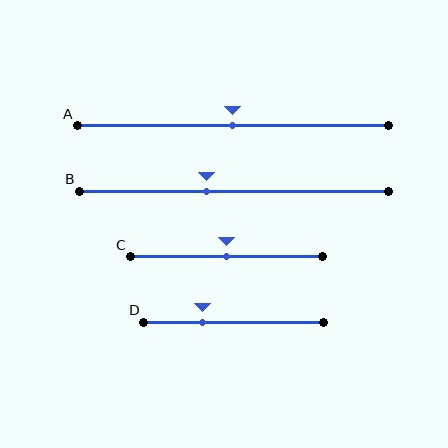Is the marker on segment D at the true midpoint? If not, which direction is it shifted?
No, the marker on segment D is shifted to the left by about 18% of the segment length.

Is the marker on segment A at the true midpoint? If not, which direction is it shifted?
Yes, the marker on segment A is at the true midpoint.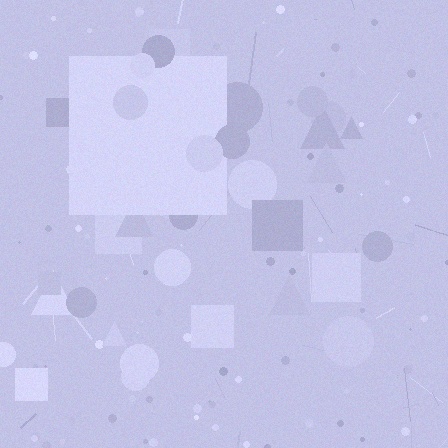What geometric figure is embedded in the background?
A square is embedded in the background.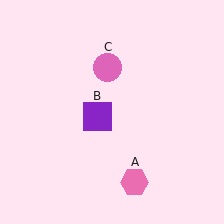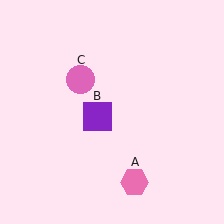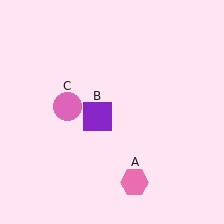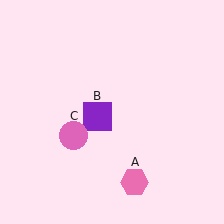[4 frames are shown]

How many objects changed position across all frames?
1 object changed position: pink circle (object C).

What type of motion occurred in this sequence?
The pink circle (object C) rotated counterclockwise around the center of the scene.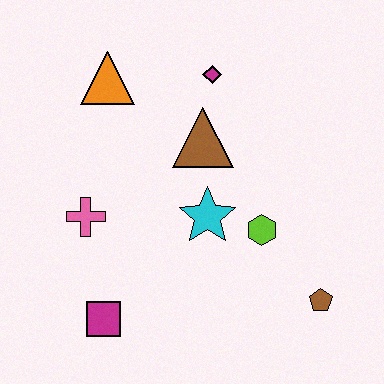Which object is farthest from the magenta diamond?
The magenta square is farthest from the magenta diamond.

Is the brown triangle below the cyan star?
No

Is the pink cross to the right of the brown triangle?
No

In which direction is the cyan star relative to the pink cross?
The cyan star is to the right of the pink cross.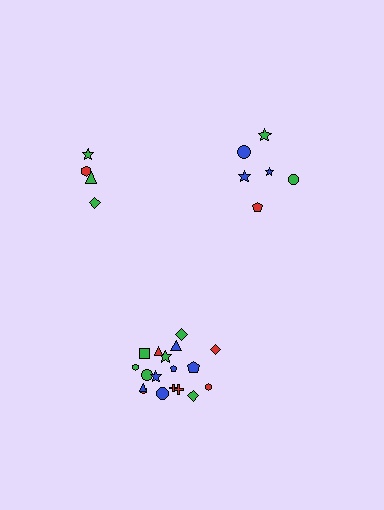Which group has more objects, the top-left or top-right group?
The top-right group.